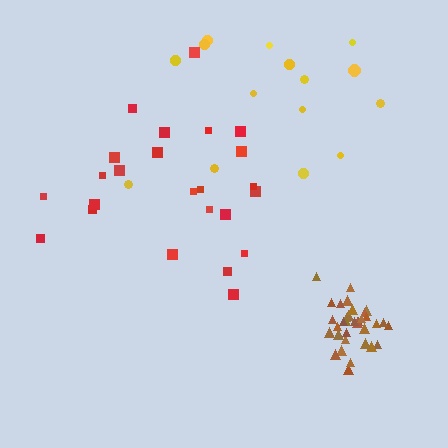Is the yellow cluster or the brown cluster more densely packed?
Brown.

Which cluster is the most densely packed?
Brown.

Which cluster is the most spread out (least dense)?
Red.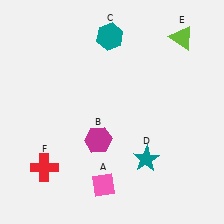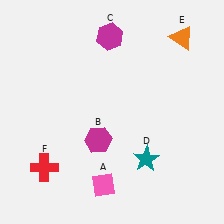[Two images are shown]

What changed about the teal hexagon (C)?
In Image 1, C is teal. In Image 2, it changed to magenta.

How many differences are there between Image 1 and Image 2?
There are 2 differences between the two images.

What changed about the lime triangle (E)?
In Image 1, E is lime. In Image 2, it changed to orange.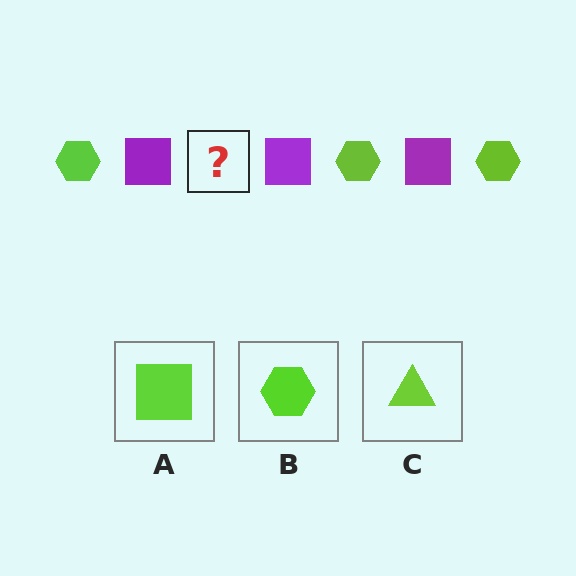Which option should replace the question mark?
Option B.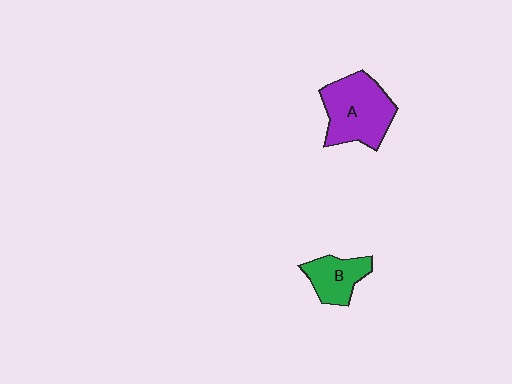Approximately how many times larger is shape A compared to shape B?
Approximately 1.8 times.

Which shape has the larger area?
Shape A (purple).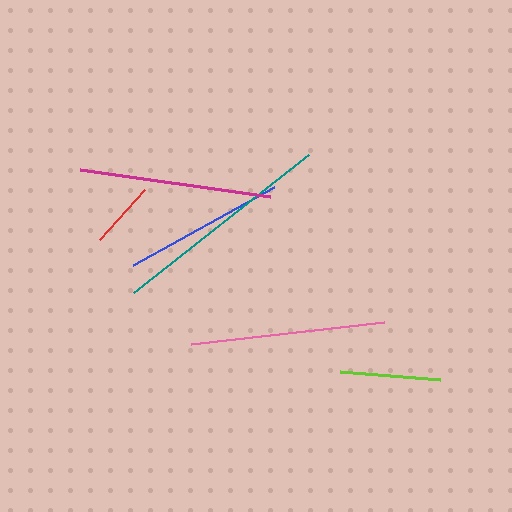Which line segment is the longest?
The teal line is the longest at approximately 223 pixels.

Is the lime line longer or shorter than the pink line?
The pink line is longer than the lime line.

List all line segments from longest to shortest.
From longest to shortest: teal, pink, magenta, blue, lime, red.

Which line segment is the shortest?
The red line is the shortest at approximately 67 pixels.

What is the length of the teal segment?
The teal segment is approximately 223 pixels long.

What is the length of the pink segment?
The pink segment is approximately 195 pixels long.